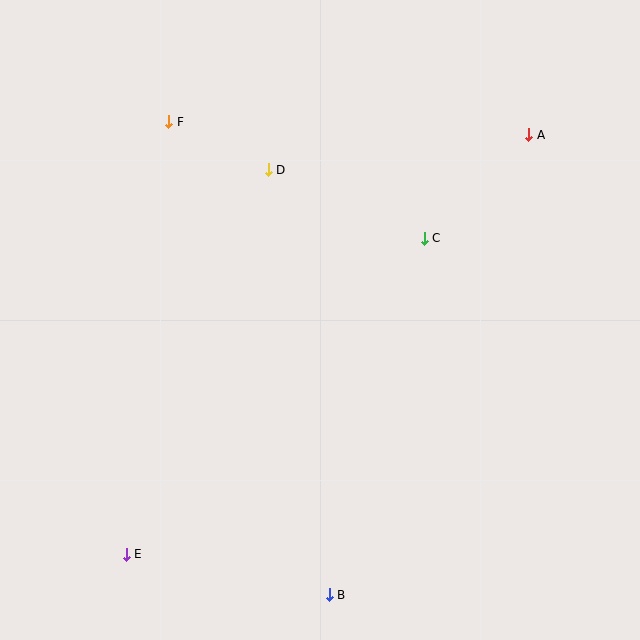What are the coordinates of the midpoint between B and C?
The midpoint between B and C is at (377, 417).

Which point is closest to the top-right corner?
Point A is closest to the top-right corner.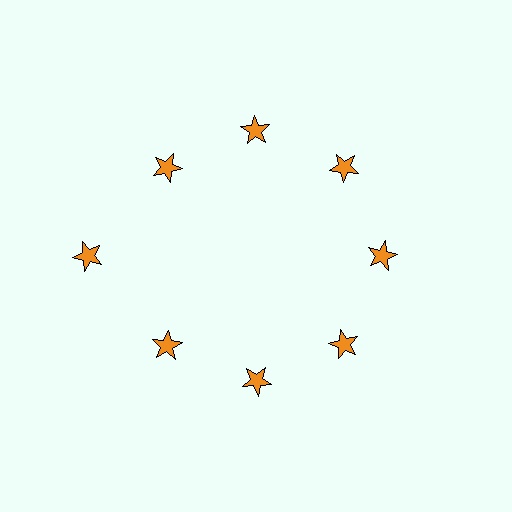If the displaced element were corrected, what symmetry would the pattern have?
It would have 8-fold rotational symmetry — the pattern would map onto itself every 45 degrees.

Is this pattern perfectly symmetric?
No. The 8 orange stars are arranged in a ring, but one element near the 9 o'clock position is pushed outward from the center, breaking the 8-fold rotational symmetry.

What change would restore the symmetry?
The symmetry would be restored by moving it inward, back onto the ring so that all 8 stars sit at equal angles and equal distance from the center.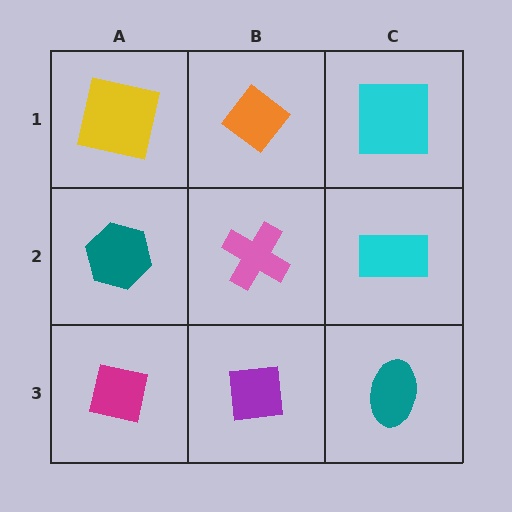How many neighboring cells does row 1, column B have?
3.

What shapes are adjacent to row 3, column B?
A pink cross (row 2, column B), a magenta square (row 3, column A), a teal ellipse (row 3, column C).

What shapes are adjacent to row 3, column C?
A cyan rectangle (row 2, column C), a purple square (row 3, column B).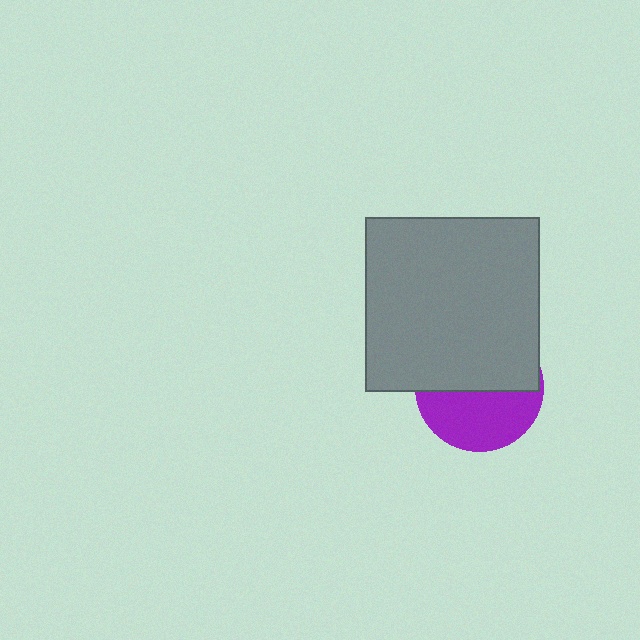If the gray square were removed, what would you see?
You would see the complete purple circle.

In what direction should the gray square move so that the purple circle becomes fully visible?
The gray square should move up. That is the shortest direction to clear the overlap and leave the purple circle fully visible.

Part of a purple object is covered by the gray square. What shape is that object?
It is a circle.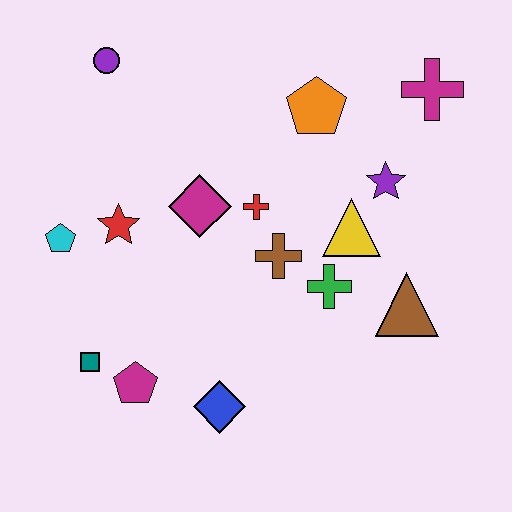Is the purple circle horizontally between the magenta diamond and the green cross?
No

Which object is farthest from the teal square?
The magenta cross is farthest from the teal square.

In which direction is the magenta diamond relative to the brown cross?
The magenta diamond is to the left of the brown cross.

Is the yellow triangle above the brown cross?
Yes